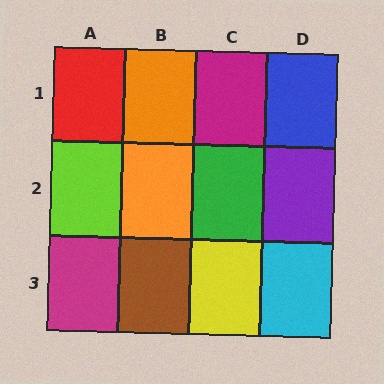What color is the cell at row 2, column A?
Lime.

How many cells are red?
1 cell is red.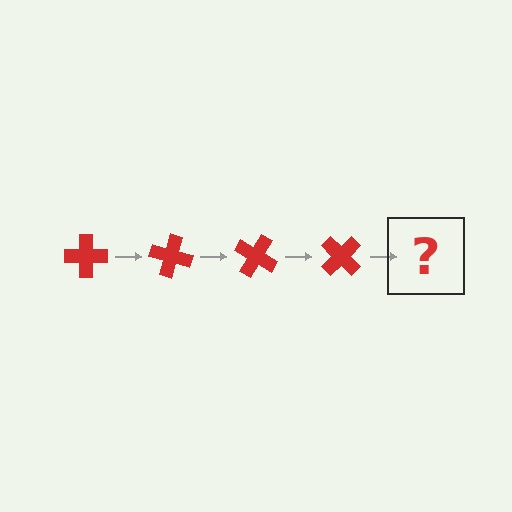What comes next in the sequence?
The next element should be a red cross rotated 60 degrees.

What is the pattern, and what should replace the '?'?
The pattern is that the cross rotates 15 degrees each step. The '?' should be a red cross rotated 60 degrees.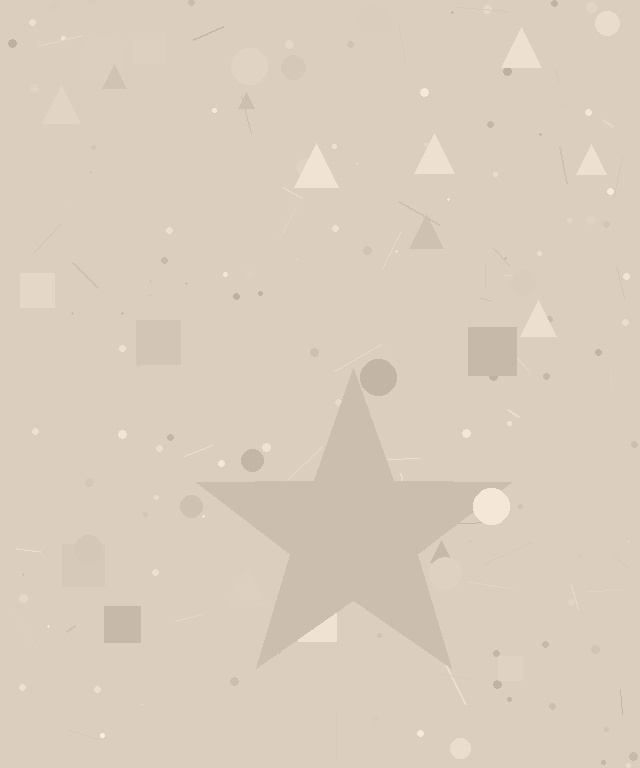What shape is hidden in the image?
A star is hidden in the image.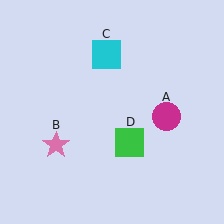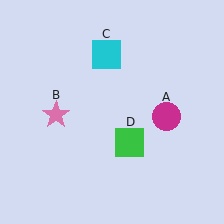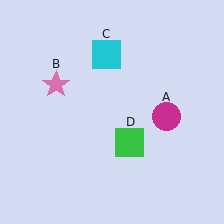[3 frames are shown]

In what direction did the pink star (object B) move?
The pink star (object B) moved up.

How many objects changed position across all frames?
1 object changed position: pink star (object B).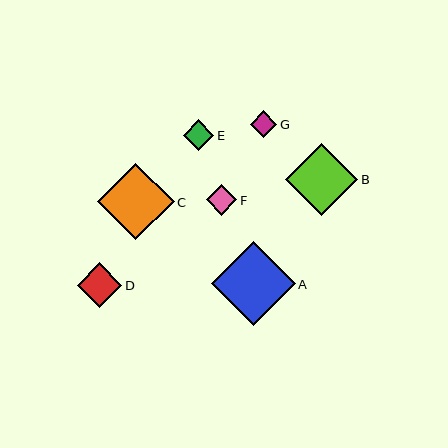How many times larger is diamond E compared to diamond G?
Diamond E is approximately 1.2 times the size of diamond G.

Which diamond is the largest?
Diamond A is the largest with a size of approximately 84 pixels.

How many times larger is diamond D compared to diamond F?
Diamond D is approximately 1.5 times the size of diamond F.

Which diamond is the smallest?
Diamond G is the smallest with a size of approximately 26 pixels.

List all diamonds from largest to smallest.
From largest to smallest: A, C, B, D, E, F, G.